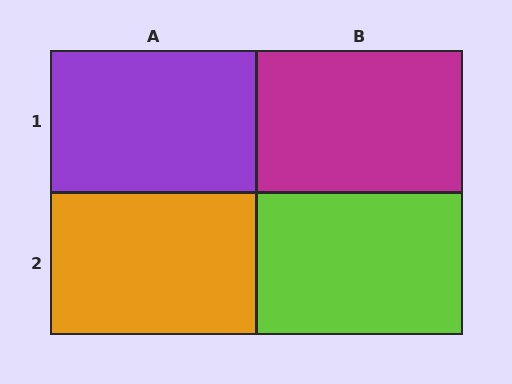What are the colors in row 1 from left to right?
Purple, magenta.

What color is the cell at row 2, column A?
Orange.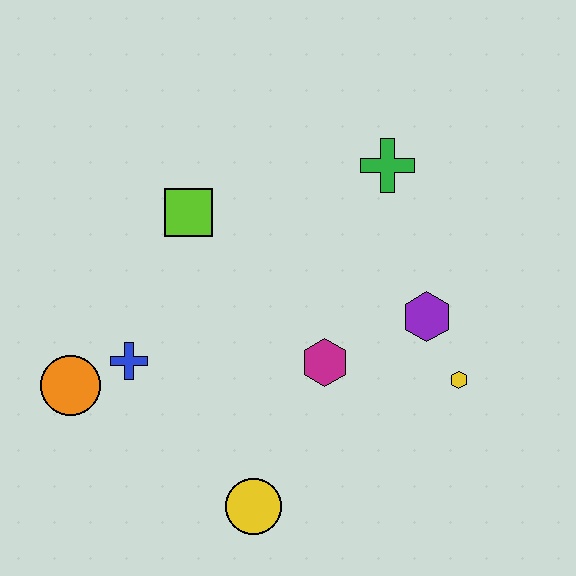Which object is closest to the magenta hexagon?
The purple hexagon is closest to the magenta hexagon.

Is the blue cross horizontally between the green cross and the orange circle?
Yes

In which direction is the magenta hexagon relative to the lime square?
The magenta hexagon is below the lime square.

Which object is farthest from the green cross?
The orange circle is farthest from the green cross.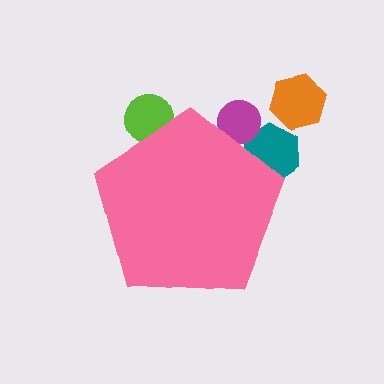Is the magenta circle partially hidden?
Yes, the magenta circle is partially hidden behind the pink pentagon.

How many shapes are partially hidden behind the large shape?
3 shapes are partially hidden.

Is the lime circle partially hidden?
Yes, the lime circle is partially hidden behind the pink pentagon.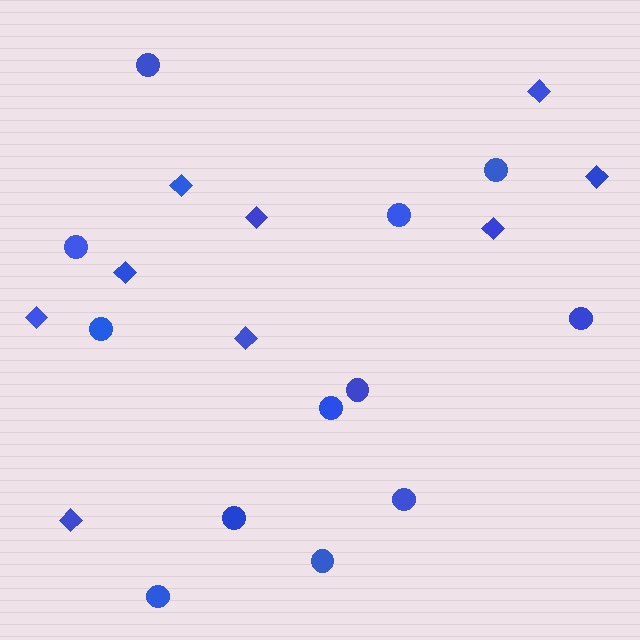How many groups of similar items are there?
There are 2 groups: one group of circles (12) and one group of diamonds (9).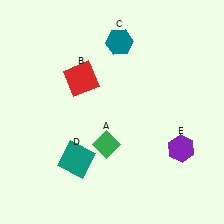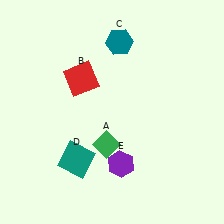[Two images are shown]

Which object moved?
The purple hexagon (E) moved left.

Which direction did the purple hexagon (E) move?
The purple hexagon (E) moved left.